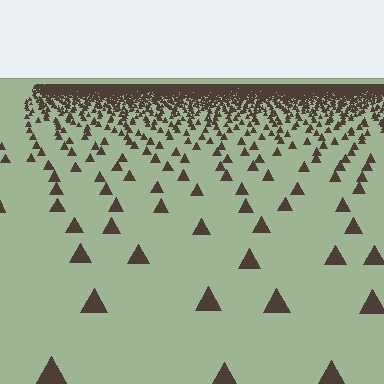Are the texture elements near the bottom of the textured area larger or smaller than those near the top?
Larger. Near the bottom, elements are closer to the viewer and appear at a bigger on-screen size.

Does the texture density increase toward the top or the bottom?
Density increases toward the top.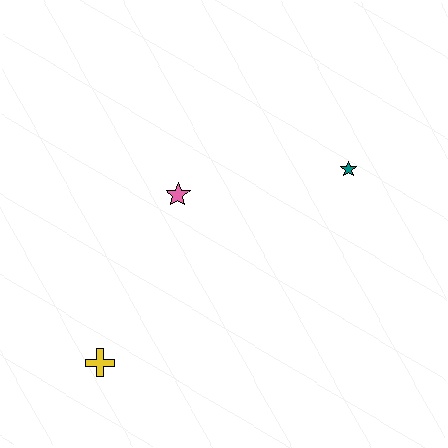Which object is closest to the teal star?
The pink star is closest to the teal star.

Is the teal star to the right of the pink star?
Yes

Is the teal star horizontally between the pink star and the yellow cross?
No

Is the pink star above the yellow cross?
Yes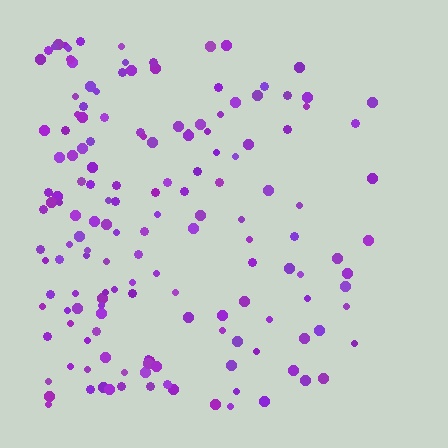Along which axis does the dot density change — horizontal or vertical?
Horizontal.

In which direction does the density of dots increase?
From right to left, with the left side densest.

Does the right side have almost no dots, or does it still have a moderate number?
Still a moderate number, just noticeably fewer than the left.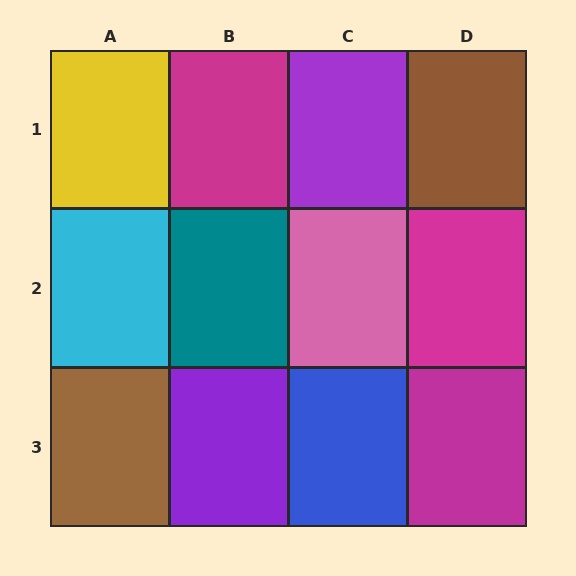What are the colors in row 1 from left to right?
Yellow, magenta, purple, brown.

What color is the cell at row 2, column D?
Magenta.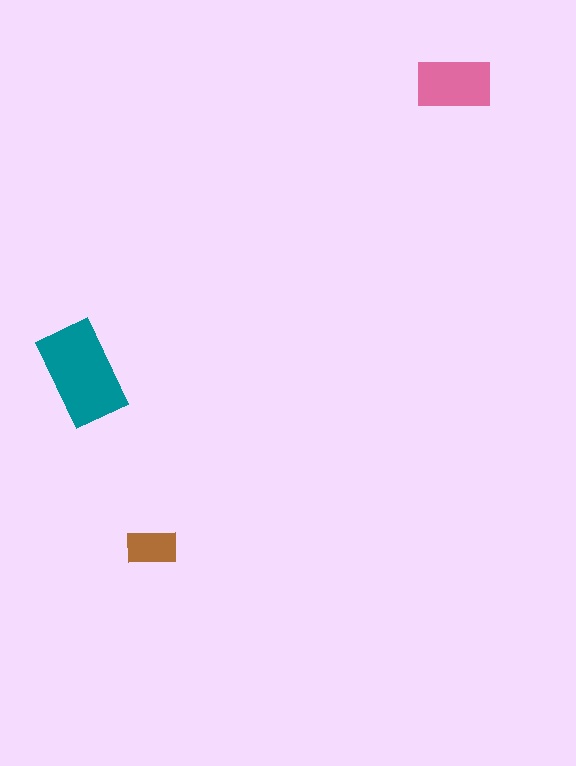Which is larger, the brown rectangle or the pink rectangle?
The pink one.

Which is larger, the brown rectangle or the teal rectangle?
The teal one.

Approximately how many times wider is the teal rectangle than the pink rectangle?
About 1.5 times wider.